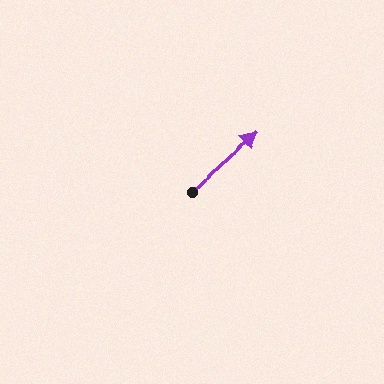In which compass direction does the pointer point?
Northeast.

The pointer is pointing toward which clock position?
Roughly 2 o'clock.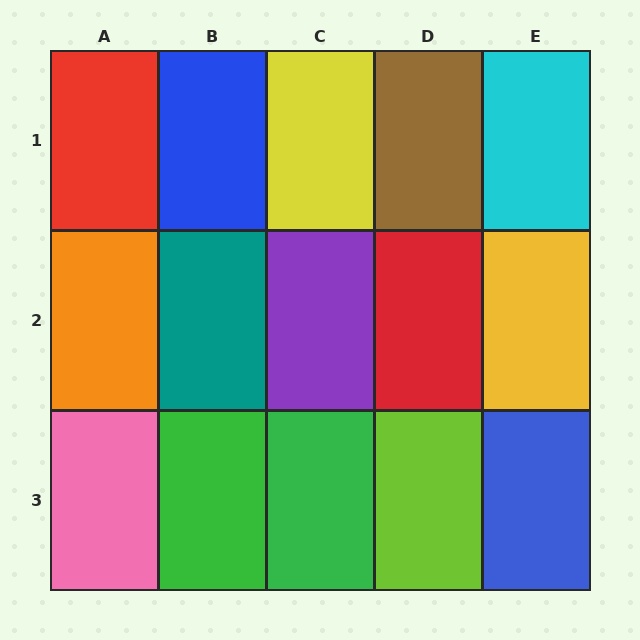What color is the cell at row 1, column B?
Blue.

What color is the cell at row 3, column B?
Green.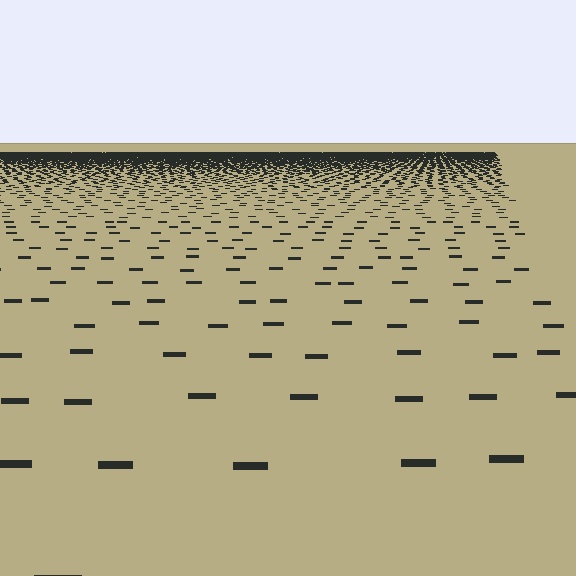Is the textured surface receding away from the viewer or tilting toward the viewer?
The surface is receding away from the viewer. Texture elements get smaller and denser toward the top.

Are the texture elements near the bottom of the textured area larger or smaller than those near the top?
Larger. Near the bottom, elements are closer to the viewer and appear at a bigger on-screen size.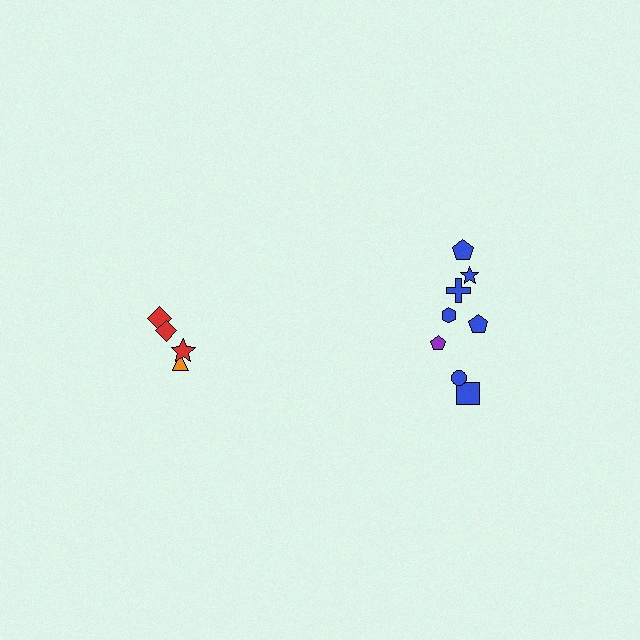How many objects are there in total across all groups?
There are 12 objects.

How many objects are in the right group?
There are 8 objects.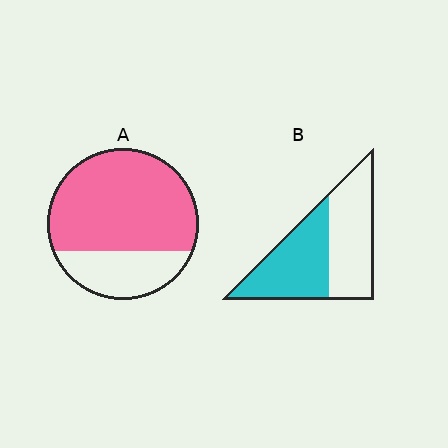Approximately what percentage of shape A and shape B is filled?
A is approximately 70% and B is approximately 50%.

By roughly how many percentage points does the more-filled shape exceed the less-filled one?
By roughly 20 percentage points (A over B).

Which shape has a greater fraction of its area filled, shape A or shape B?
Shape A.